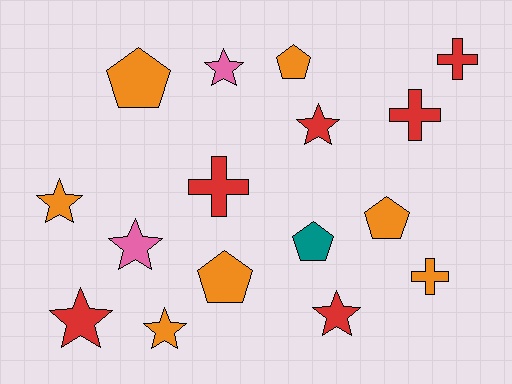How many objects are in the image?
There are 16 objects.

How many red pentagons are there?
There are no red pentagons.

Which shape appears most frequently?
Star, with 7 objects.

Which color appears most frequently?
Orange, with 7 objects.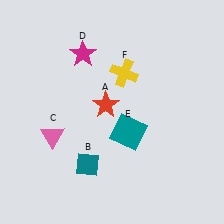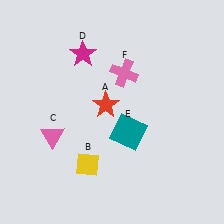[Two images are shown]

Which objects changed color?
B changed from teal to yellow. F changed from yellow to pink.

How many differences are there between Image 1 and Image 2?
There are 2 differences between the two images.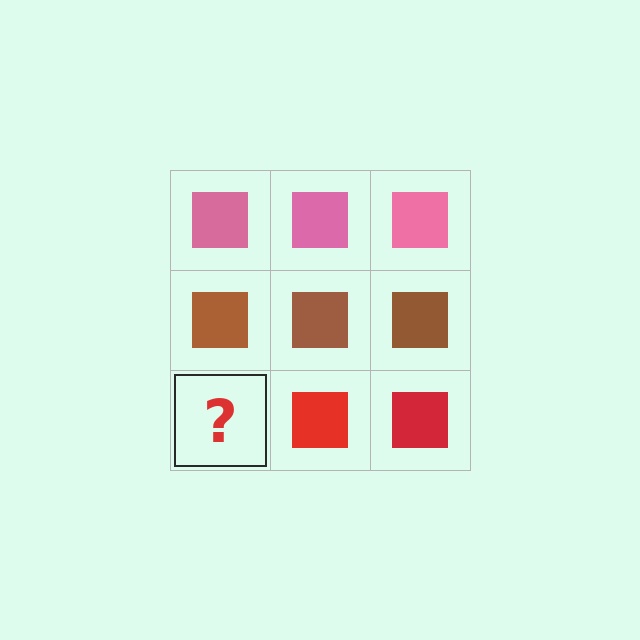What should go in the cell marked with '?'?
The missing cell should contain a red square.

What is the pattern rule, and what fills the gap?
The rule is that each row has a consistent color. The gap should be filled with a red square.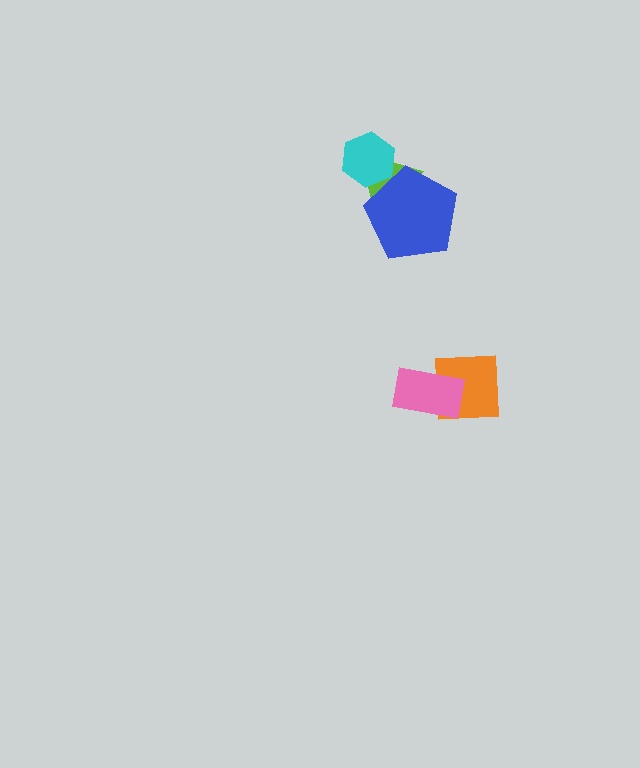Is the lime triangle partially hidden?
Yes, it is partially covered by another shape.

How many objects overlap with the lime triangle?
2 objects overlap with the lime triangle.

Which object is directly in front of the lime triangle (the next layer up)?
The cyan hexagon is directly in front of the lime triangle.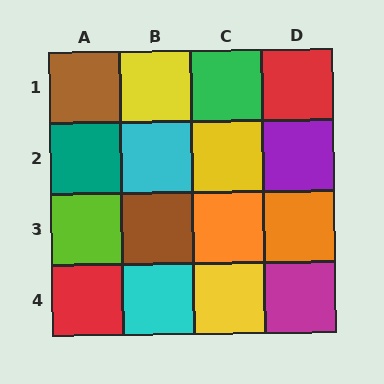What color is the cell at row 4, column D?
Magenta.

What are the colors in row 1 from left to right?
Brown, yellow, green, red.